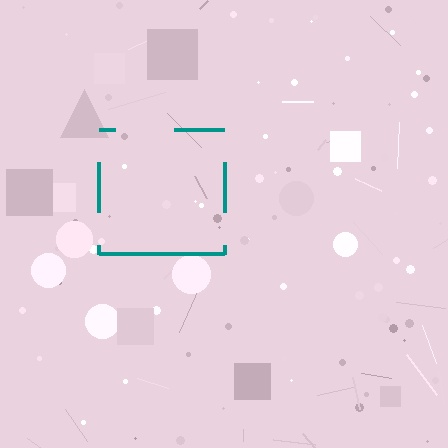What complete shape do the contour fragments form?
The contour fragments form a square.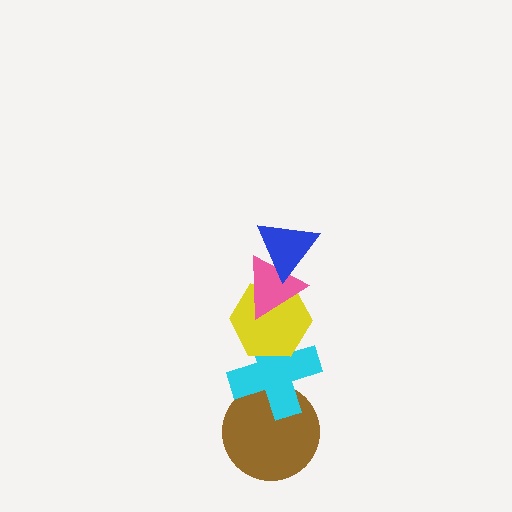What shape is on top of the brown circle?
The cyan cross is on top of the brown circle.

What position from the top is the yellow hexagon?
The yellow hexagon is 3rd from the top.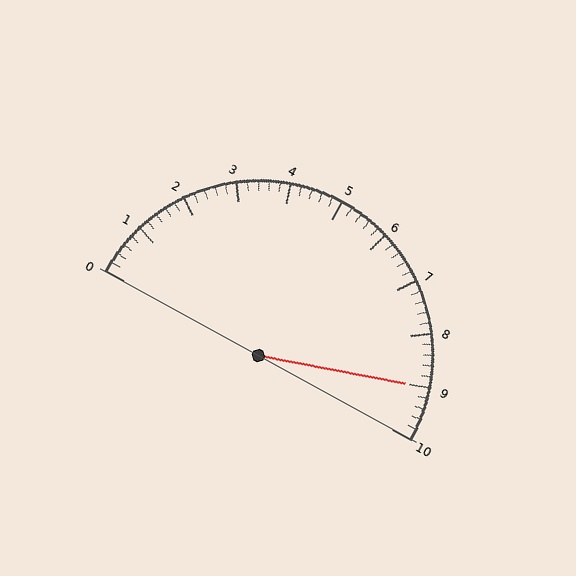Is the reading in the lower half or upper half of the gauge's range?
The reading is in the upper half of the range (0 to 10).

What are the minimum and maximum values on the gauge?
The gauge ranges from 0 to 10.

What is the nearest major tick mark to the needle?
The nearest major tick mark is 9.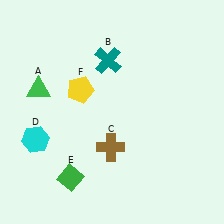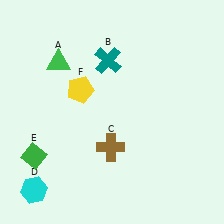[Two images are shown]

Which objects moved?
The objects that moved are: the green triangle (A), the cyan hexagon (D), the green diamond (E).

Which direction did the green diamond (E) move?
The green diamond (E) moved left.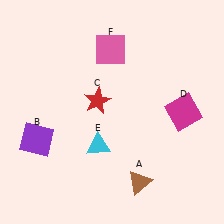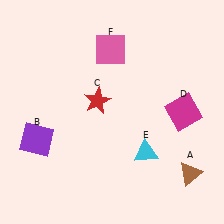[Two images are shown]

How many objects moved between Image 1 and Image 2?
2 objects moved between the two images.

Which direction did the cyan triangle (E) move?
The cyan triangle (E) moved right.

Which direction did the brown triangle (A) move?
The brown triangle (A) moved right.